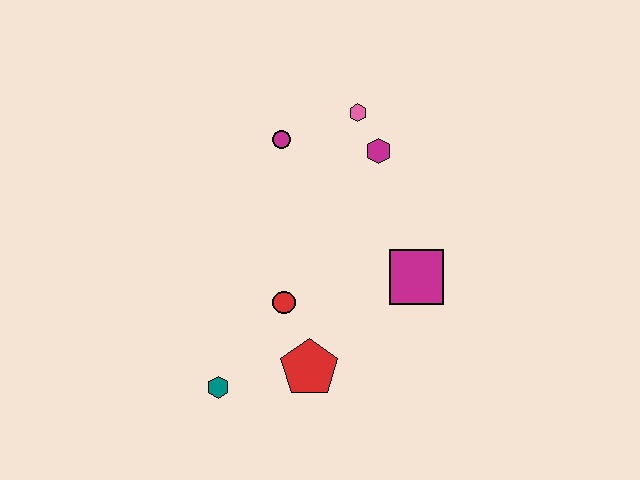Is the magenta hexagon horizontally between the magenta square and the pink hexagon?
Yes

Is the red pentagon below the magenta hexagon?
Yes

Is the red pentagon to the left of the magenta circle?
No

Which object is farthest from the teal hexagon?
The pink hexagon is farthest from the teal hexagon.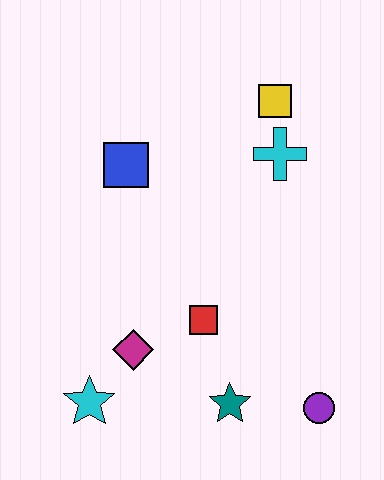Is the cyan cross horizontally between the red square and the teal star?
No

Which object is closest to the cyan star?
The magenta diamond is closest to the cyan star.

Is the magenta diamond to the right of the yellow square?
No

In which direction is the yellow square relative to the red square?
The yellow square is above the red square.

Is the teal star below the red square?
Yes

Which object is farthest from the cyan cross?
The cyan star is farthest from the cyan cross.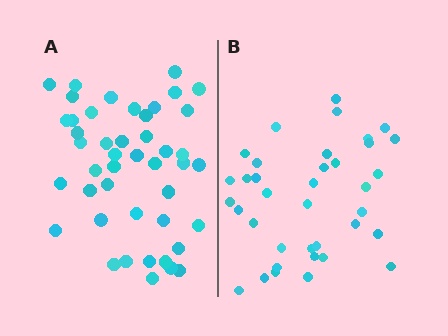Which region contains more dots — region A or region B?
Region A (the left region) has more dots.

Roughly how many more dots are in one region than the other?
Region A has roughly 8 or so more dots than region B.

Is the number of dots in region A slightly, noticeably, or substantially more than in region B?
Region A has only slightly more — the two regions are fairly close. The ratio is roughly 1.2 to 1.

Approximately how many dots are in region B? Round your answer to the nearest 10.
About 40 dots. (The exact count is 37, which rounds to 40.)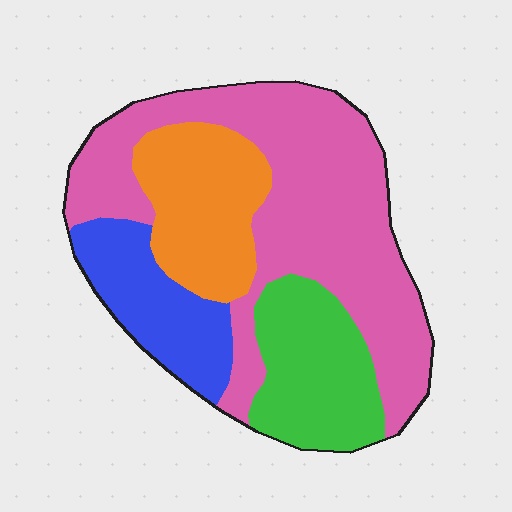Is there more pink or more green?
Pink.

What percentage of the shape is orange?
Orange takes up about one fifth (1/5) of the shape.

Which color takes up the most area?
Pink, at roughly 50%.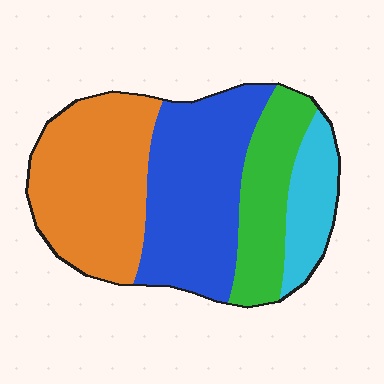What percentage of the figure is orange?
Orange takes up between a third and a half of the figure.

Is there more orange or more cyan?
Orange.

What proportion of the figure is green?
Green takes up between a sixth and a third of the figure.